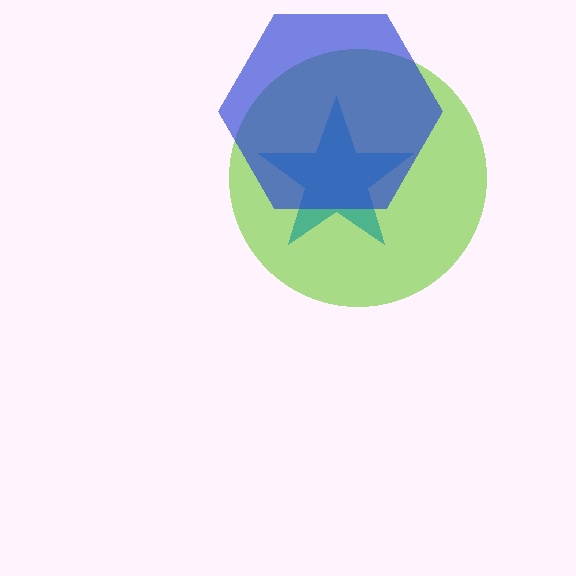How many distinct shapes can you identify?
There are 3 distinct shapes: a lime circle, a teal star, a blue hexagon.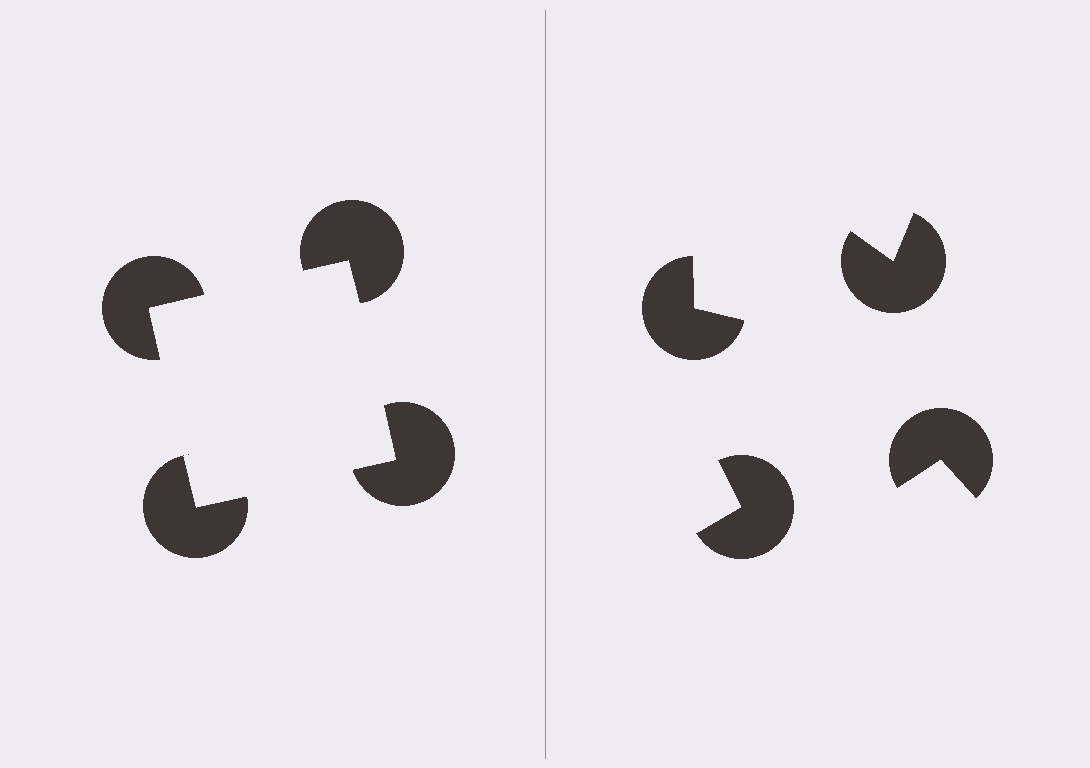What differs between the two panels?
The pac-man discs are positioned identically on both sides; only the wedge orientations differ. On the left they align to a square; on the right they are misaligned.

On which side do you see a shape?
An illusory square appears on the left side. On the right side the wedge cuts are rotated, so no coherent shape forms.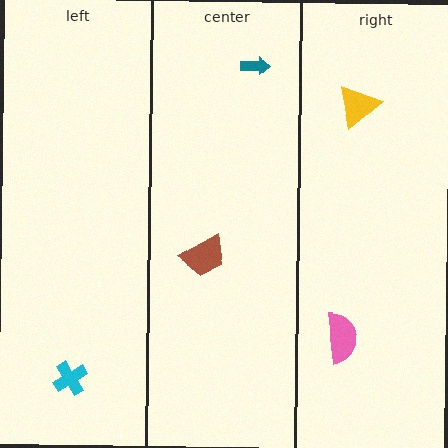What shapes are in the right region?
The pink semicircle, the yellow triangle.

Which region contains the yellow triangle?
The right region.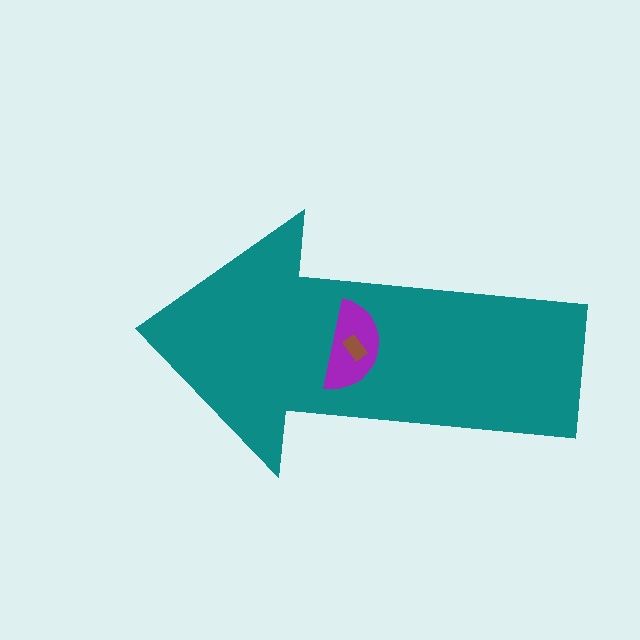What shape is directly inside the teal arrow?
The purple semicircle.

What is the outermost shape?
The teal arrow.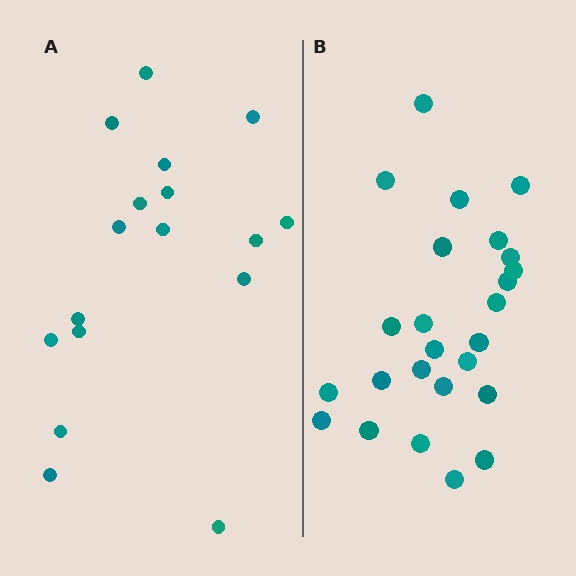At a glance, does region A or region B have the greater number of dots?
Region B (the right region) has more dots.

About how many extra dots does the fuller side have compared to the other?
Region B has roughly 8 or so more dots than region A.